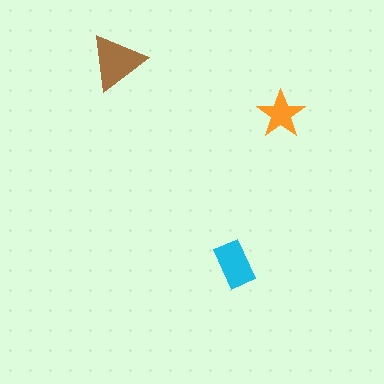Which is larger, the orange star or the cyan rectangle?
The cyan rectangle.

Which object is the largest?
The brown triangle.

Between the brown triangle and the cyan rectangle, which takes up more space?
The brown triangle.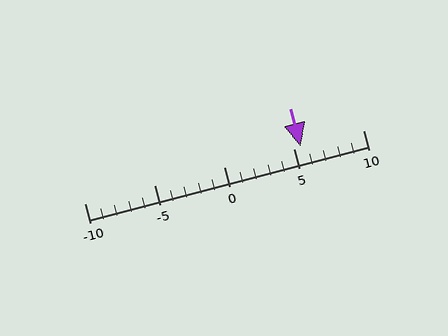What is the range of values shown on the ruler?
The ruler shows values from -10 to 10.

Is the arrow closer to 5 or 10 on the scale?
The arrow is closer to 5.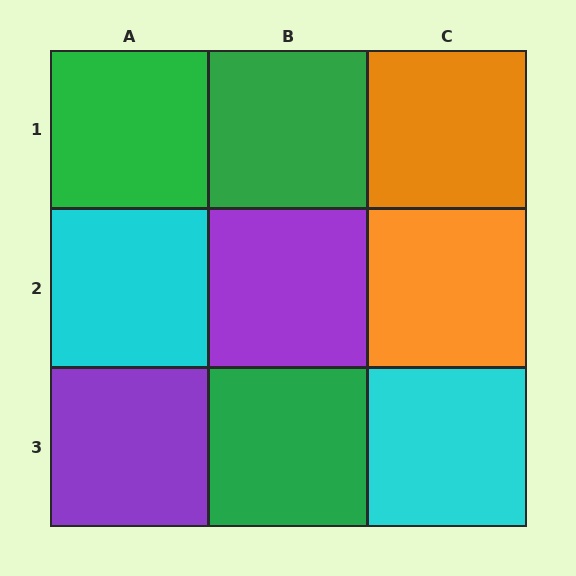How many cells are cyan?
2 cells are cyan.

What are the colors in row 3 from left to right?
Purple, green, cyan.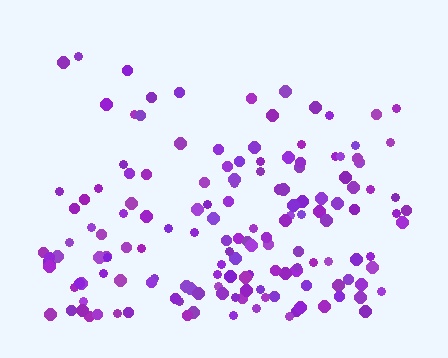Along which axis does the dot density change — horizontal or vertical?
Vertical.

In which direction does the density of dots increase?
From top to bottom, with the bottom side densest.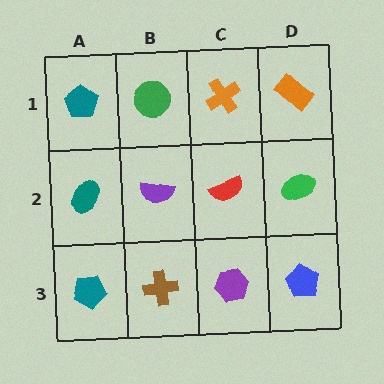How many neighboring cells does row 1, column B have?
3.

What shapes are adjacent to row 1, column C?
A red semicircle (row 2, column C), a green circle (row 1, column B), an orange rectangle (row 1, column D).